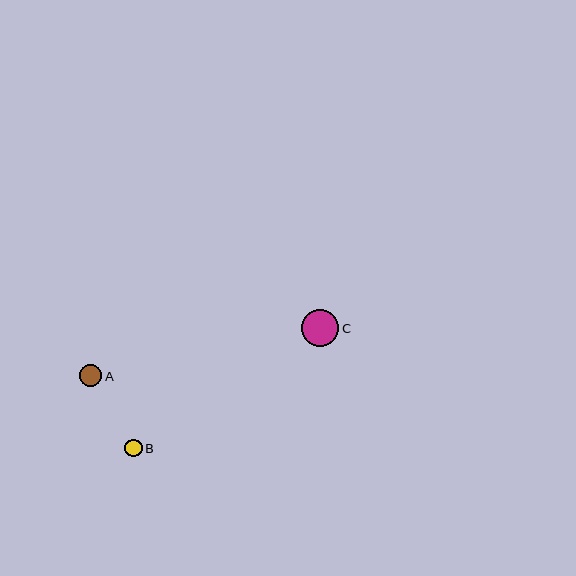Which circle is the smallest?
Circle B is the smallest with a size of approximately 17 pixels.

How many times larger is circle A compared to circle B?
Circle A is approximately 1.3 times the size of circle B.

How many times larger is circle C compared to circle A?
Circle C is approximately 1.6 times the size of circle A.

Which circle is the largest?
Circle C is the largest with a size of approximately 37 pixels.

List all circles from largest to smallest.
From largest to smallest: C, A, B.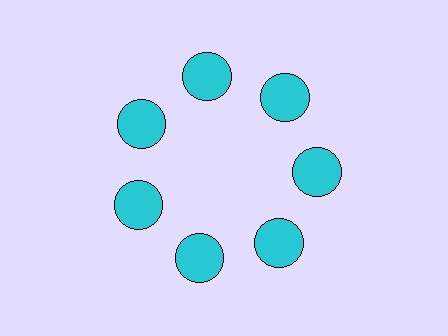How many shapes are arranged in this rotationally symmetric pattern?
There are 7 shapes, arranged in 7 groups of 1.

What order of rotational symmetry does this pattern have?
This pattern has 7-fold rotational symmetry.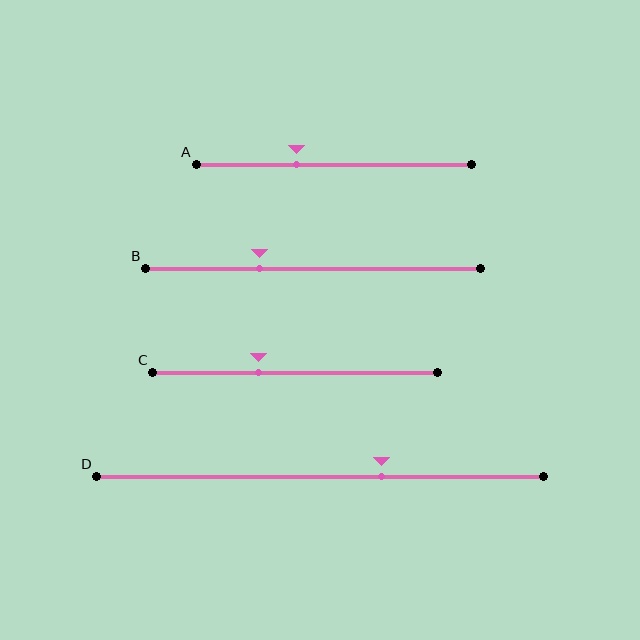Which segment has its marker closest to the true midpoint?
Segment C has its marker closest to the true midpoint.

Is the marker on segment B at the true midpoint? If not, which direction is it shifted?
No, the marker on segment B is shifted to the left by about 16% of the segment length.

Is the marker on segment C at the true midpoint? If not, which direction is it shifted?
No, the marker on segment C is shifted to the left by about 13% of the segment length.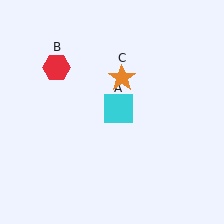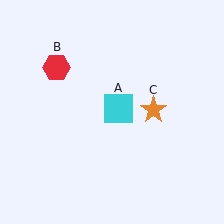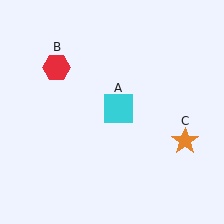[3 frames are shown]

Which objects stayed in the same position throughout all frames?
Cyan square (object A) and red hexagon (object B) remained stationary.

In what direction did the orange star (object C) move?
The orange star (object C) moved down and to the right.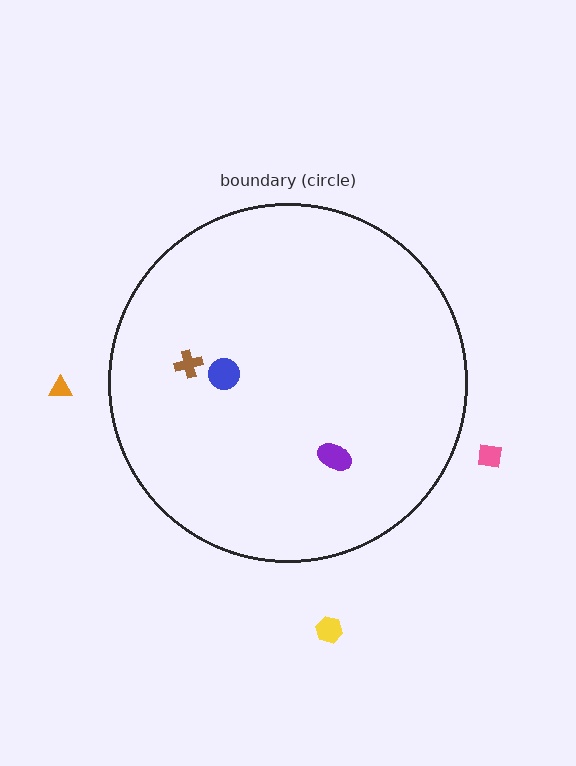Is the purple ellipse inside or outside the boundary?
Inside.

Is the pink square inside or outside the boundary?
Outside.